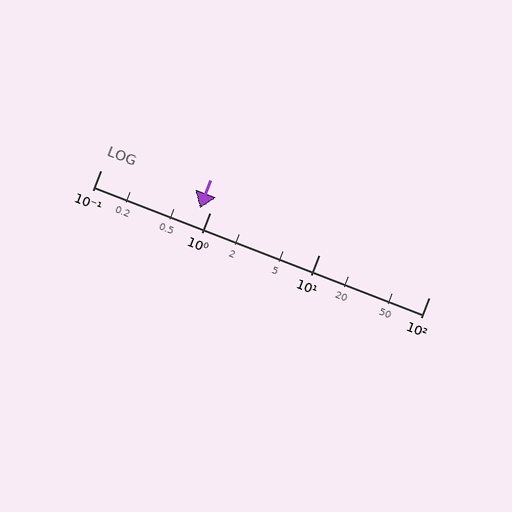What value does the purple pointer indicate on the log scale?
The pointer indicates approximately 0.81.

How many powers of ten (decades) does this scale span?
The scale spans 3 decades, from 0.1 to 100.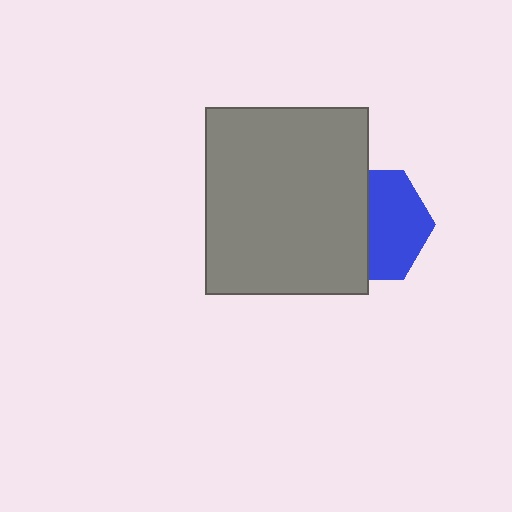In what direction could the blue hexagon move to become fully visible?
The blue hexagon could move right. That would shift it out from behind the gray rectangle entirely.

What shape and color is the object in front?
The object in front is a gray rectangle.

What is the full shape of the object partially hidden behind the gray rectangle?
The partially hidden object is a blue hexagon.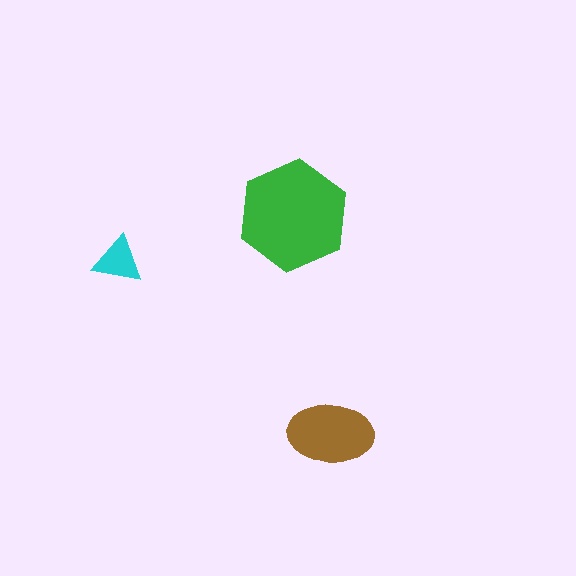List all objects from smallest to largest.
The cyan triangle, the brown ellipse, the green hexagon.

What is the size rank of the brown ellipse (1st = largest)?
2nd.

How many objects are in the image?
There are 3 objects in the image.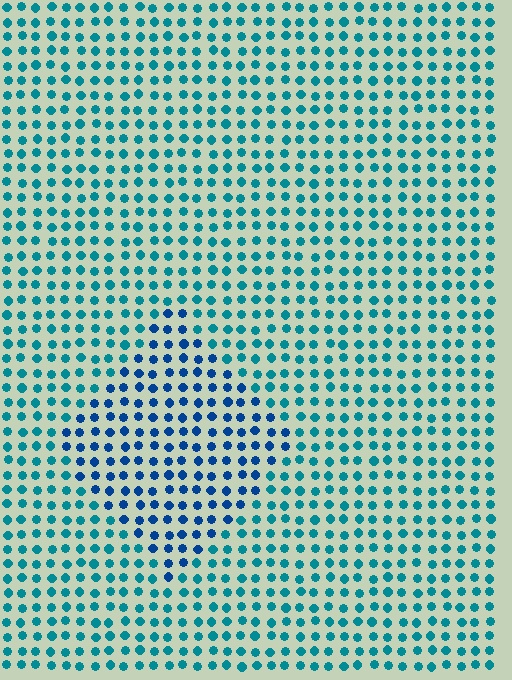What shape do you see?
I see a diamond.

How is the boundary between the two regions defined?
The boundary is defined purely by a slight shift in hue (about 30 degrees). Spacing, size, and orientation are identical on both sides.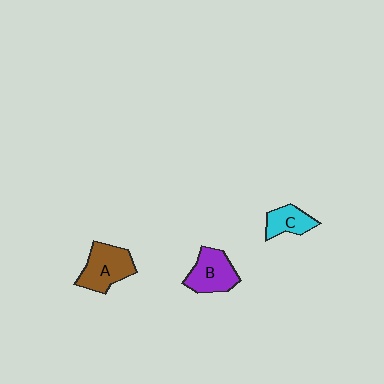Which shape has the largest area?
Shape A (brown).